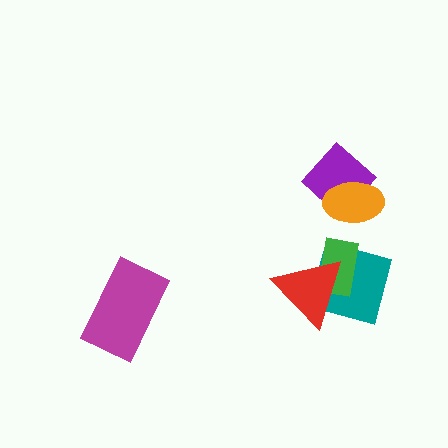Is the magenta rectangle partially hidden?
No, no other shape covers it.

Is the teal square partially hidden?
Yes, it is partially covered by another shape.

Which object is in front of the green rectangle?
The red triangle is in front of the green rectangle.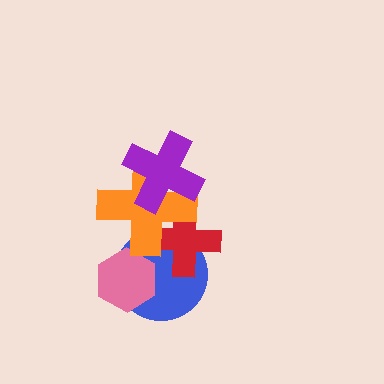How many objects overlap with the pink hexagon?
1 object overlaps with the pink hexagon.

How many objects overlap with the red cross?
2 objects overlap with the red cross.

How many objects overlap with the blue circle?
3 objects overlap with the blue circle.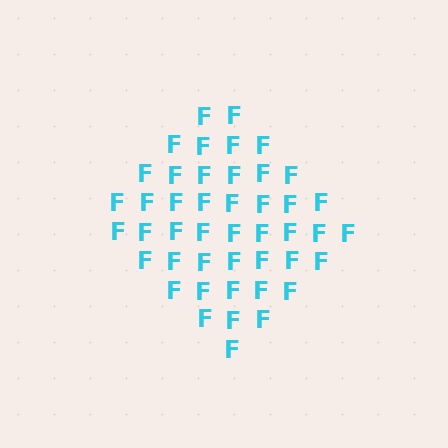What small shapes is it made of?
It is made of small letter F's.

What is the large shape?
The large shape is a diamond.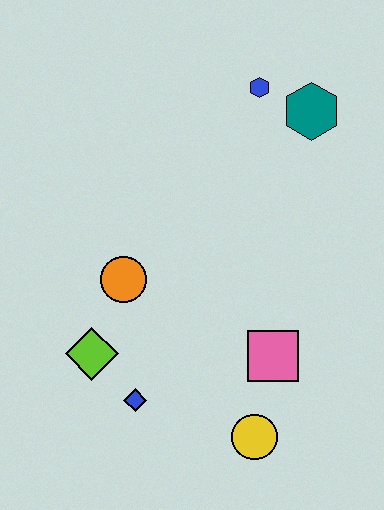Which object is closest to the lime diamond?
The blue diamond is closest to the lime diamond.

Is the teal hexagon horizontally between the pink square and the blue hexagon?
No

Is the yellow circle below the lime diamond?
Yes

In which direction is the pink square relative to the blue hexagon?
The pink square is below the blue hexagon.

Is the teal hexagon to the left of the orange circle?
No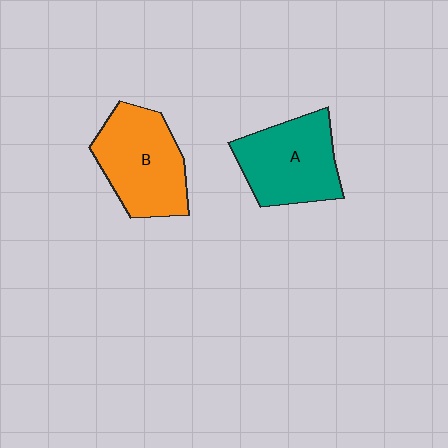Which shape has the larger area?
Shape B (orange).